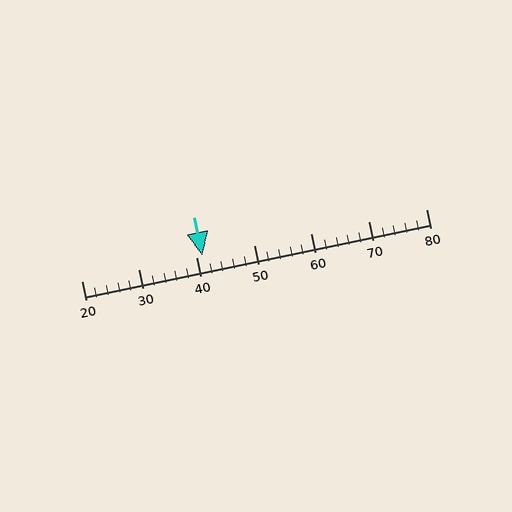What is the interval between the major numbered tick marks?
The major tick marks are spaced 10 units apart.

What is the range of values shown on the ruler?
The ruler shows values from 20 to 80.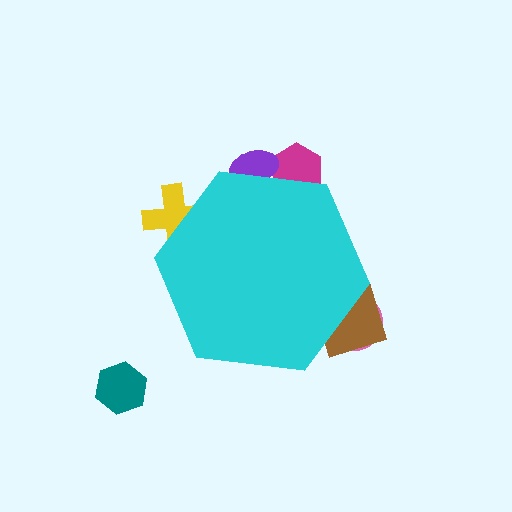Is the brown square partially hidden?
Yes, the brown square is partially hidden behind the cyan hexagon.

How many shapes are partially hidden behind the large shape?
5 shapes are partially hidden.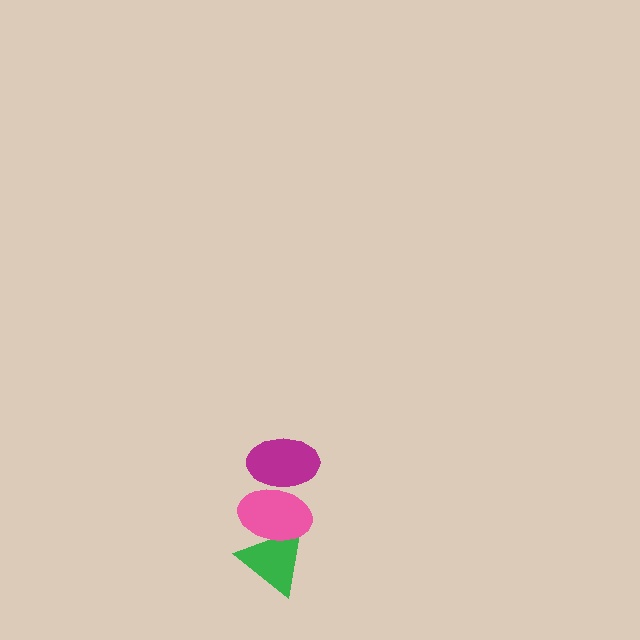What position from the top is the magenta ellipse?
The magenta ellipse is 1st from the top.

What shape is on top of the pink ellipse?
The magenta ellipse is on top of the pink ellipse.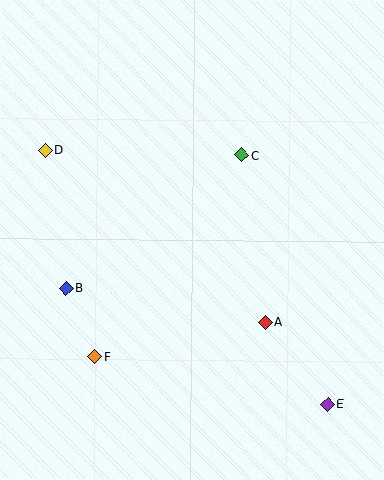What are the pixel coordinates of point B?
Point B is at (66, 288).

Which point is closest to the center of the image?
Point C at (241, 155) is closest to the center.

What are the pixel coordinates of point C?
Point C is at (241, 155).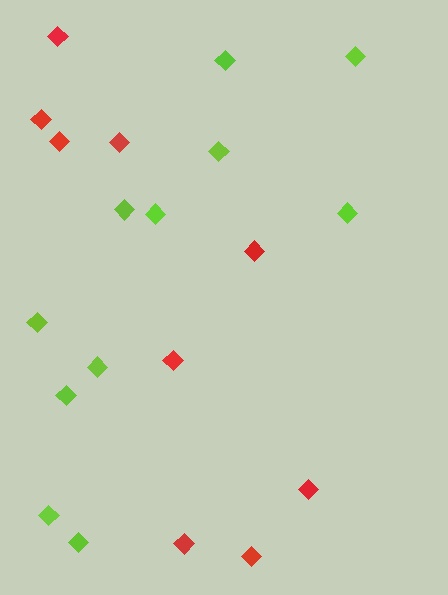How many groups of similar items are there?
There are 2 groups: one group of lime diamonds (11) and one group of red diamonds (9).